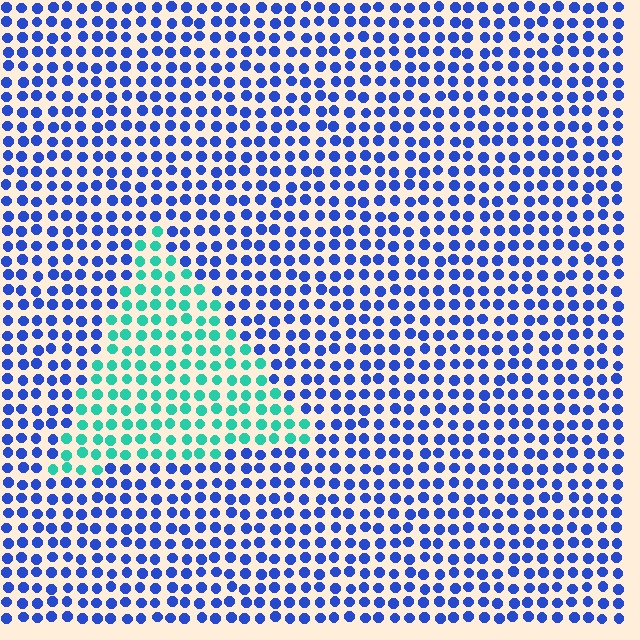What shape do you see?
I see a triangle.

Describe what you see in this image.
The image is filled with small blue elements in a uniform arrangement. A triangle-shaped region is visible where the elements are tinted to a slightly different hue, forming a subtle color boundary.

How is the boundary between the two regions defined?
The boundary is defined purely by a slight shift in hue (about 61 degrees). Spacing, size, and orientation are identical on both sides.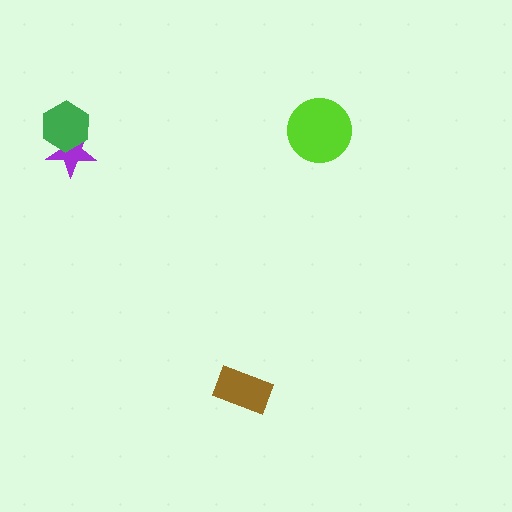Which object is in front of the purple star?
The green hexagon is in front of the purple star.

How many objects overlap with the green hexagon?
1 object overlaps with the green hexagon.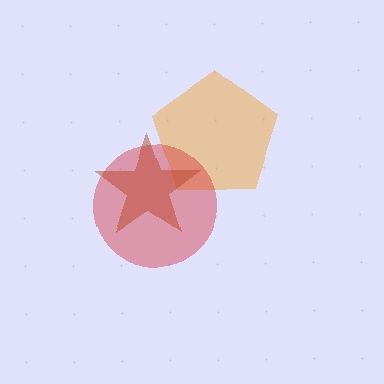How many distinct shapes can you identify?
There are 3 distinct shapes: an orange pentagon, a brown star, a red circle.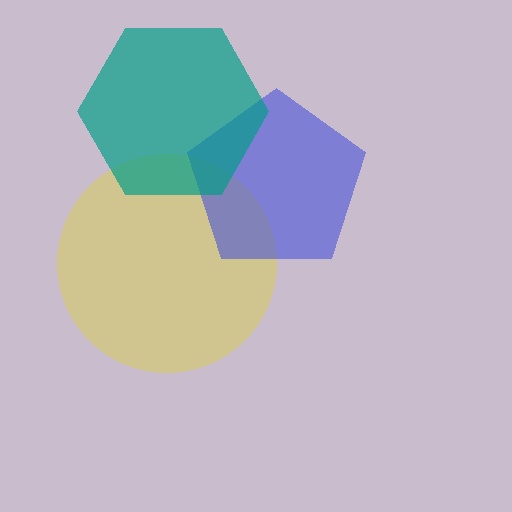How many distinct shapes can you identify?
There are 3 distinct shapes: a yellow circle, a blue pentagon, a teal hexagon.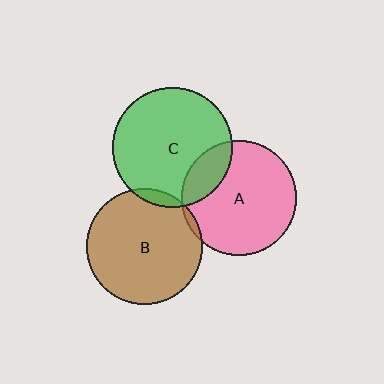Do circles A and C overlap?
Yes.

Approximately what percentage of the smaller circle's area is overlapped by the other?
Approximately 20%.